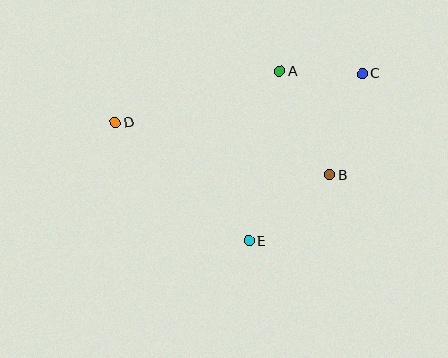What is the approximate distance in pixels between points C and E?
The distance between C and E is approximately 202 pixels.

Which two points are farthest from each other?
Points C and D are farthest from each other.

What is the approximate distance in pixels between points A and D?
The distance between A and D is approximately 172 pixels.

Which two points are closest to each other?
Points A and C are closest to each other.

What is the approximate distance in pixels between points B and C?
The distance between B and C is approximately 107 pixels.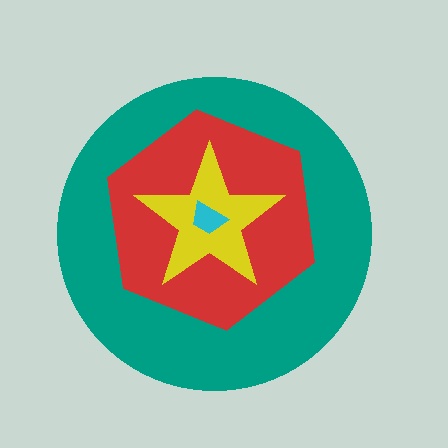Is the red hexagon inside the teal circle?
Yes.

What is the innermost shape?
The cyan trapezoid.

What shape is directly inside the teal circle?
The red hexagon.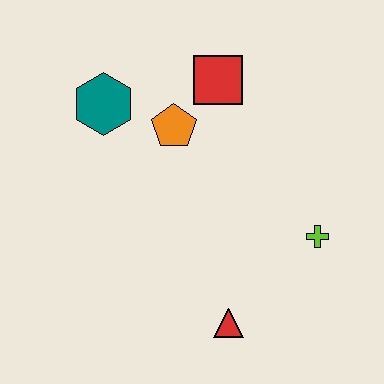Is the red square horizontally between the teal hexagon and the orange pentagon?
No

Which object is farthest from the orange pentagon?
The red triangle is farthest from the orange pentagon.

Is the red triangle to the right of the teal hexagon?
Yes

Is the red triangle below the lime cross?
Yes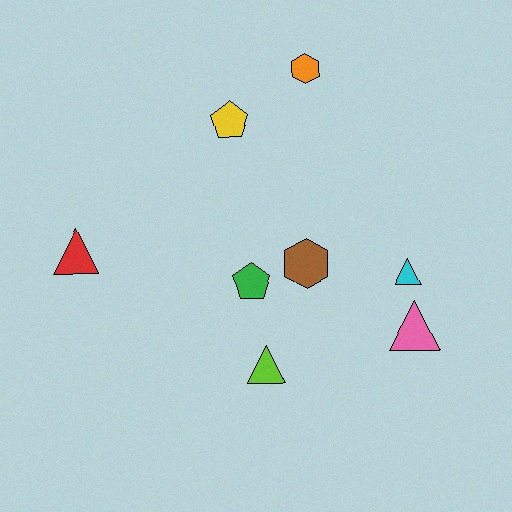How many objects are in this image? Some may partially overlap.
There are 8 objects.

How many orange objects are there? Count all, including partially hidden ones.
There is 1 orange object.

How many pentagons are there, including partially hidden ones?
There are 2 pentagons.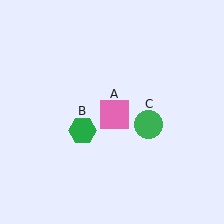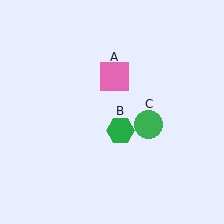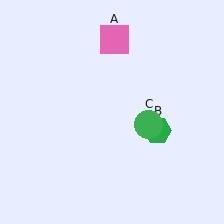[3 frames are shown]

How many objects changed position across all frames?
2 objects changed position: pink square (object A), green hexagon (object B).